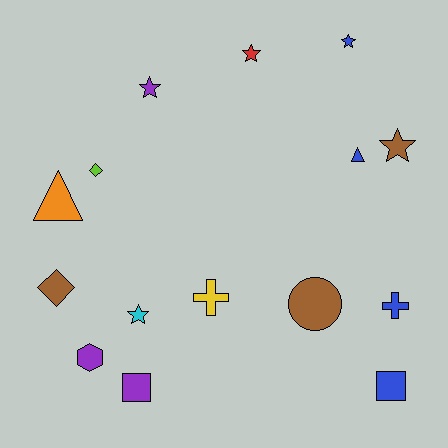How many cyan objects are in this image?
There is 1 cyan object.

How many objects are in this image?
There are 15 objects.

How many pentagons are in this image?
There are no pentagons.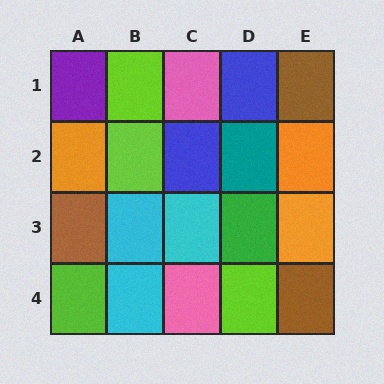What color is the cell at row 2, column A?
Orange.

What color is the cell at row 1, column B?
Lime.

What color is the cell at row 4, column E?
Brown.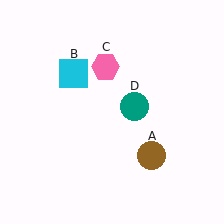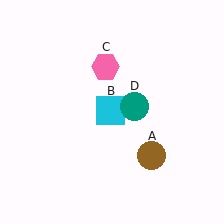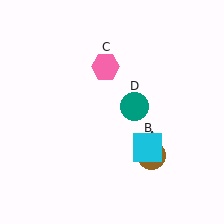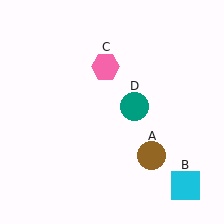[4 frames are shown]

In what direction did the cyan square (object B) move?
The cyan square (object B) moved down and to the right.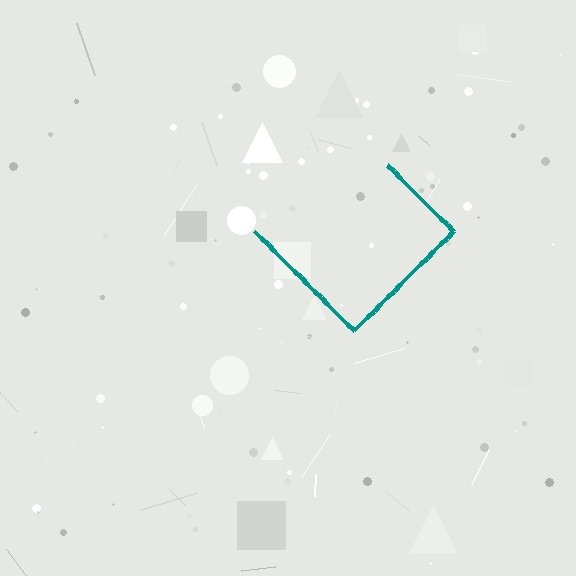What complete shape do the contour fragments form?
The contour fragments form a diamond.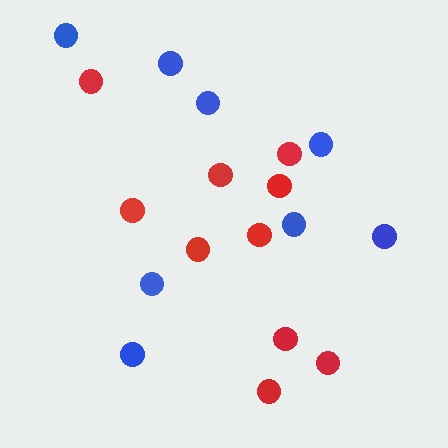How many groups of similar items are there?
There are 2 groups: one group of red circles (10) and one group of blue circles (8).